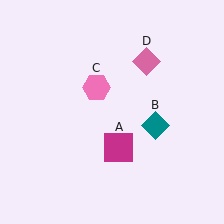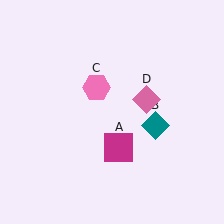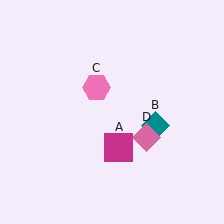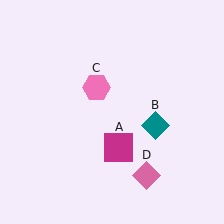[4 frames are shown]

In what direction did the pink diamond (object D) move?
The pink diamond (object D) moved down.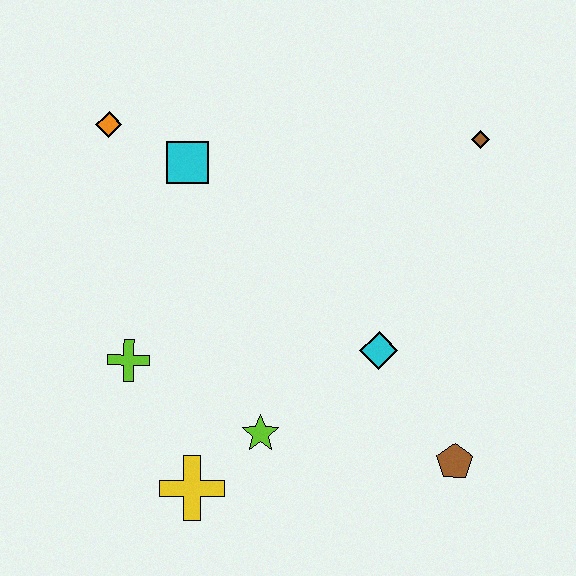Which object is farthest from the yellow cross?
The brown diamond is farthest from the yellow cross.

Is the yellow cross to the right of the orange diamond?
Yes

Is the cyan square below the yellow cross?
No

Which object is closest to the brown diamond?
The cyan diamond is closest to the brown diamond.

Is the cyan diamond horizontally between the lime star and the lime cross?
No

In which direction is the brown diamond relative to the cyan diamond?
The brown diamond is above the cyan diamond.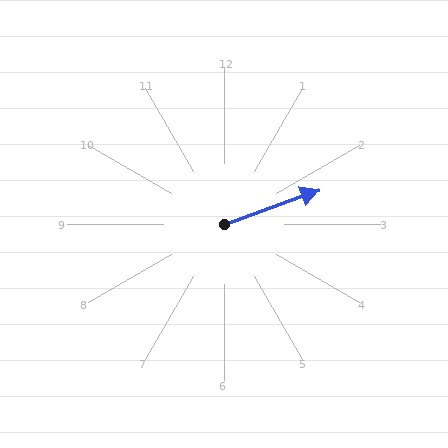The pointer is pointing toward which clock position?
Roughly 2 o'clock.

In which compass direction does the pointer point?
East.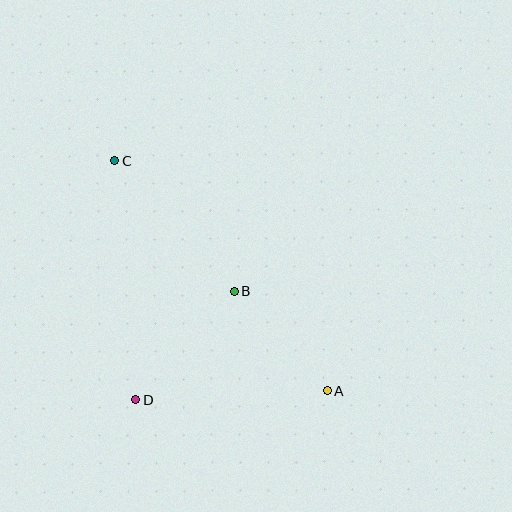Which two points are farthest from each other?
Points A and C are farthest from each other.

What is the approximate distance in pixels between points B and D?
The distance between B and D is approximately 147 pixels.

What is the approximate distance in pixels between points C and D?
The distance between C and D is approximately 240 pixels.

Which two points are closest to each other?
Points A and B are closest to each other.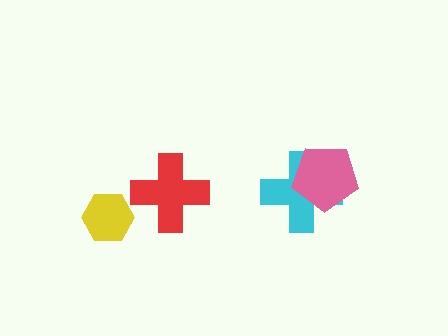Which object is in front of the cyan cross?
The pink pentagon is in front of the cyan cross.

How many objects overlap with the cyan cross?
1 object overlaps with the cyan cross.